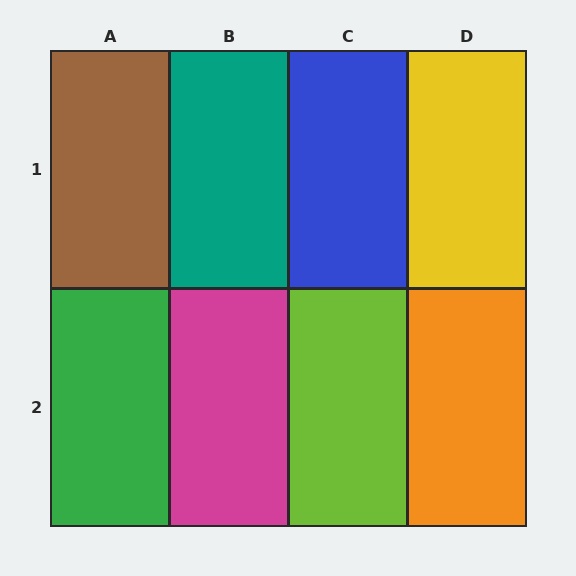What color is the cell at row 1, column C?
Blue.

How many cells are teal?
1 cell is teal.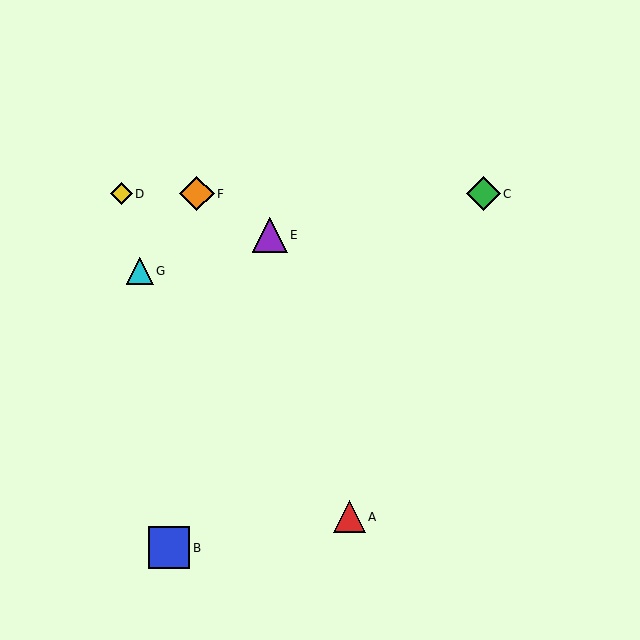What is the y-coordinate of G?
Object G is at y≈271.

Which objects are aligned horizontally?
Objects C, D, F are aligned horizontally.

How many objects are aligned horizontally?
3 objects (C, D, F) are aligned horizontally.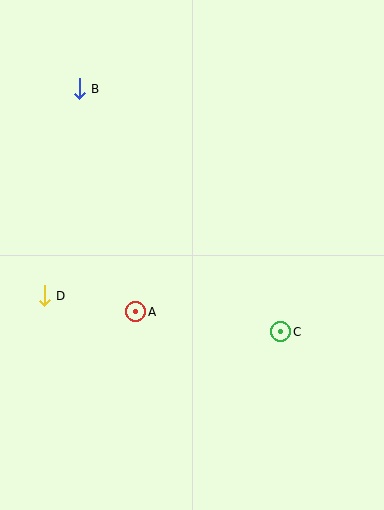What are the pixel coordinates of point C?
Point C is at (281, 332).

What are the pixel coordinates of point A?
Point A is at (136, 312).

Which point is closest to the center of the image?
Point A at (136, 312) is closest to the center.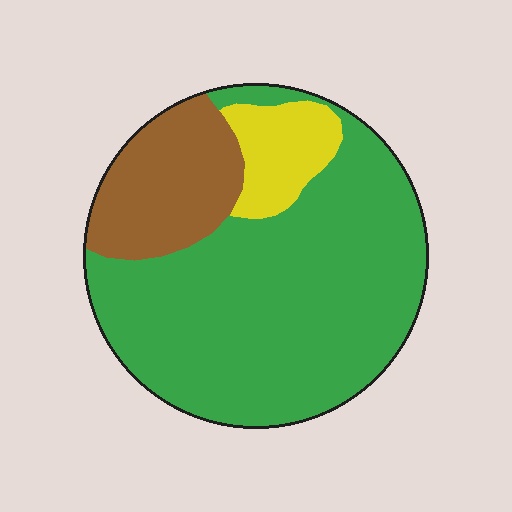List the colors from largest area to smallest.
From largest to smallest: green, brown, yellow.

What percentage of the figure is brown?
Brown covers about 20% of the figure.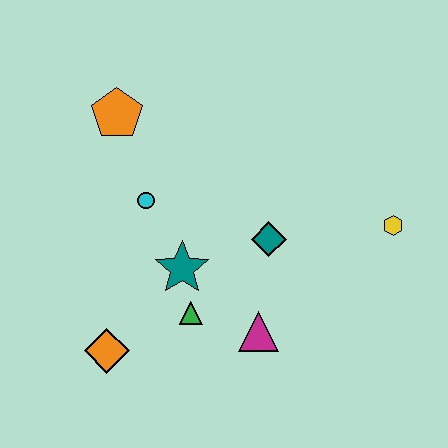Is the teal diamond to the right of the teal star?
Yes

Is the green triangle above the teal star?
No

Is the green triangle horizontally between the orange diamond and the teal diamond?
Yes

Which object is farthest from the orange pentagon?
The yellow hexagon is farthest from the orange pentagon.